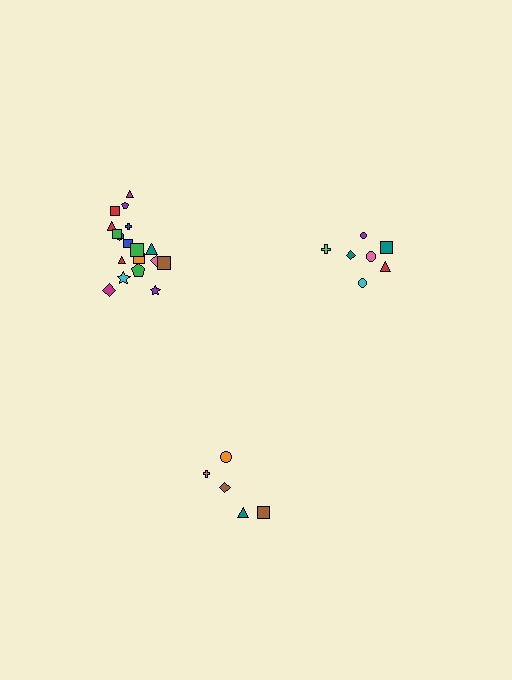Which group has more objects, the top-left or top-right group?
The top-left group.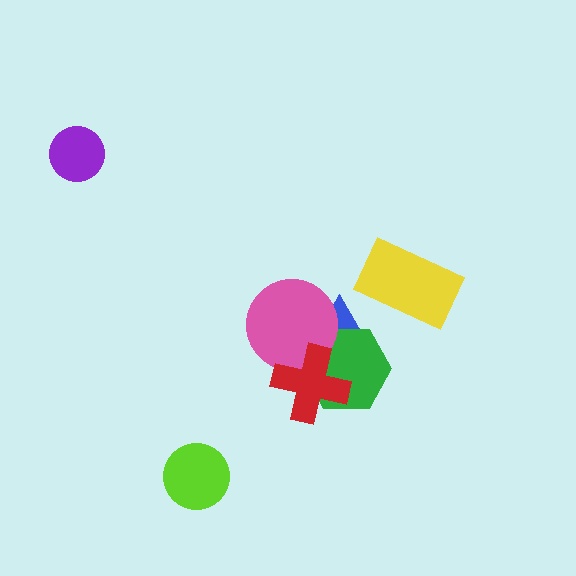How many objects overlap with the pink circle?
3 objects overlap with the pink circle.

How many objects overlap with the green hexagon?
3 objects overlap with the green hexagon.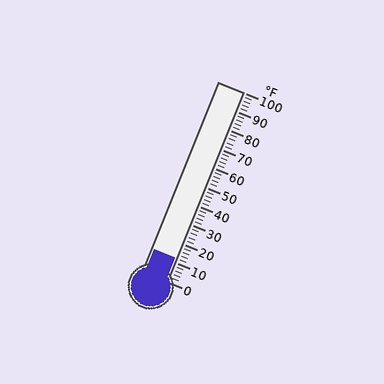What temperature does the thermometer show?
The thermometer shows approximately 12°F.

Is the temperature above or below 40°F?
The temperature is below 40°F.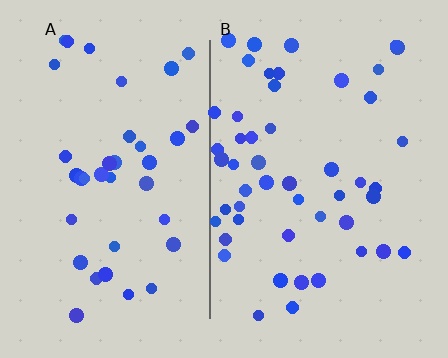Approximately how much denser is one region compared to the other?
Approximately 1.3× — region B over region A.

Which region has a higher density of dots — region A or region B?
B (the right).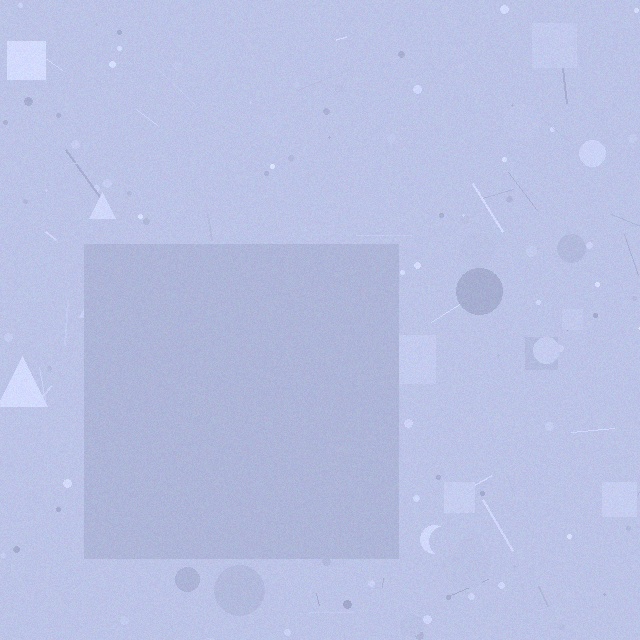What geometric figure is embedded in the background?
A square is embedded in the background.